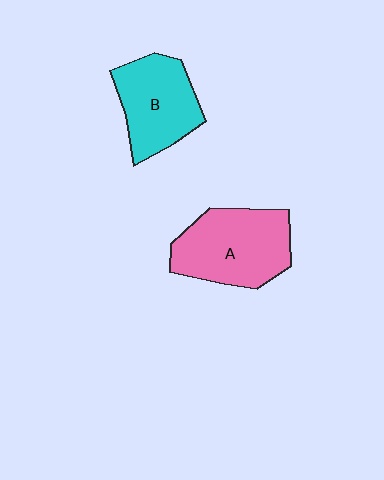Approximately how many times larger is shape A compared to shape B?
Approximately 1.2 times.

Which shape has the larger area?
Shape A (pink).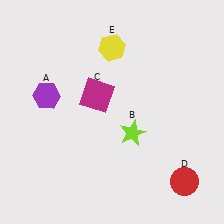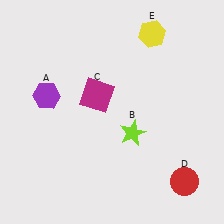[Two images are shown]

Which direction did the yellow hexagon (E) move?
The yellow hexagon (E) moved right.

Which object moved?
The yellow hexagon (E) moved right.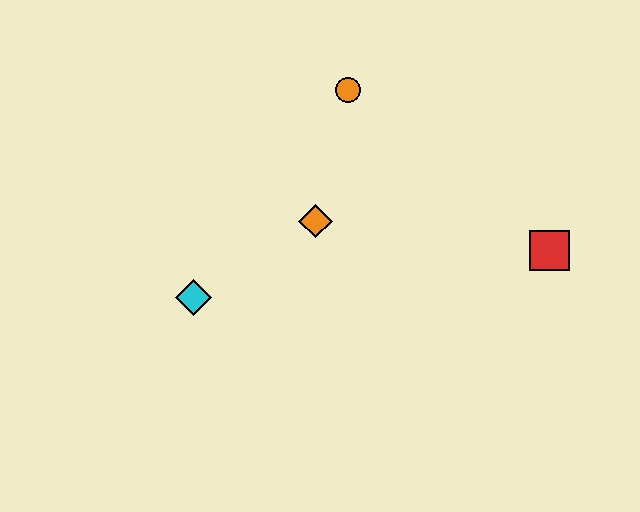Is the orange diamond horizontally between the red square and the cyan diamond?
Yes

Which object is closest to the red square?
The orange diamond is closest to the red square.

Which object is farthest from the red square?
The cyan diamond is farthest from the red square.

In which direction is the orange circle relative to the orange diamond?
The orange circle is above the orange diamond.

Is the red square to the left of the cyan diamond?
No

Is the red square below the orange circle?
Yes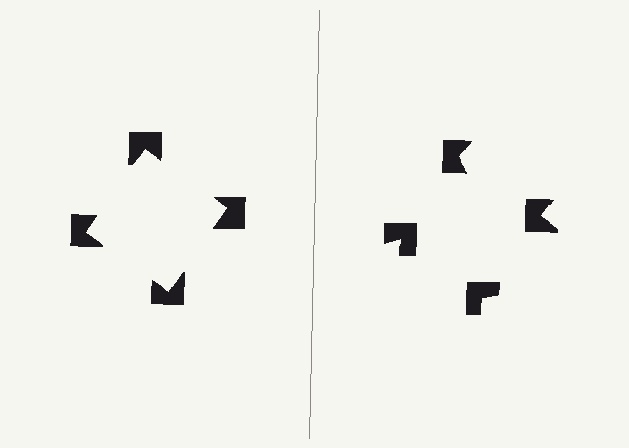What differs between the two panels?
The notched squares are positioned identically on both sides; only the wedge orientations differ. On the left they align to a square; on the right they are misaligned.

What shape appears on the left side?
An illusory square.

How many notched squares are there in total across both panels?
8 — 4 on each side.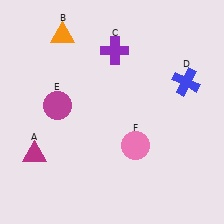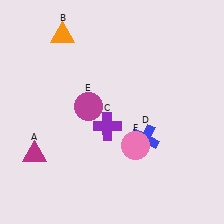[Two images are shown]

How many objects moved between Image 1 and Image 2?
3 objects moved between the two images.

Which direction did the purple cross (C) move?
The purple cross (C) moved down.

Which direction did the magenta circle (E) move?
The magenta circle (E) moved right.